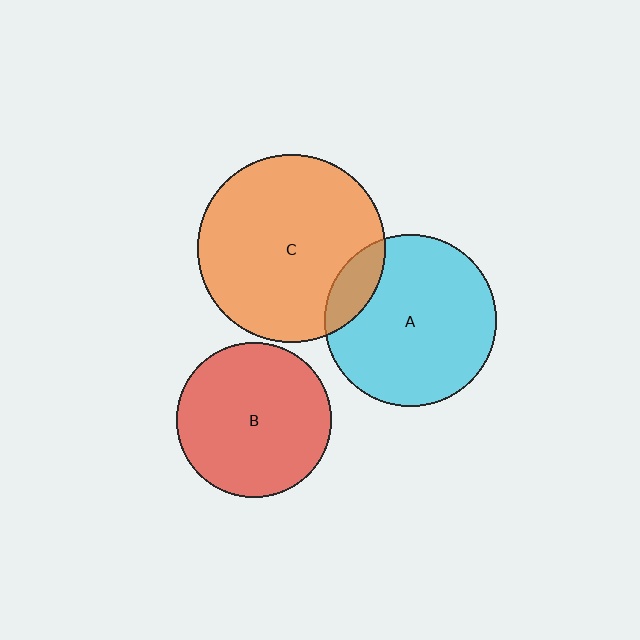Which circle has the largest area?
Circle C (orange).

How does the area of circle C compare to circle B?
Approximately 1.5 times.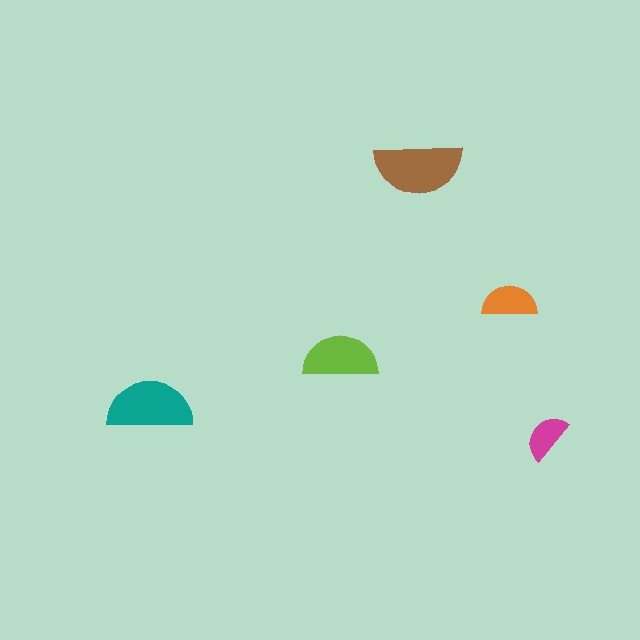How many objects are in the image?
There are 5 objects in the image.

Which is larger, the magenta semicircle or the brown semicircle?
The brown one.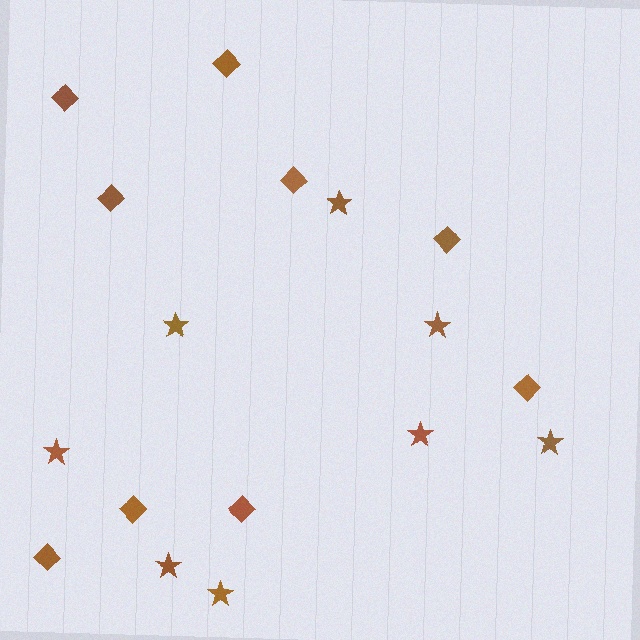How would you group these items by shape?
There are 2 groups: one group of diamonds (9) and one group of stars (8).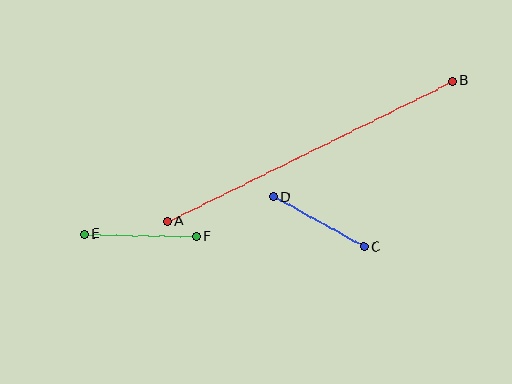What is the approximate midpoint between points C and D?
The midpoint is at approximately (319, 222) pixels.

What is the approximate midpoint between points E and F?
The midpoint is at approximately (140, 235) pixels.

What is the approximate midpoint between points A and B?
The midpoint is at approximately (310, 151) pixels.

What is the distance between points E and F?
The distance is approximately 112 pixels.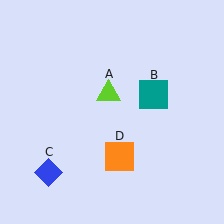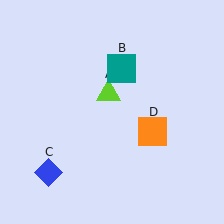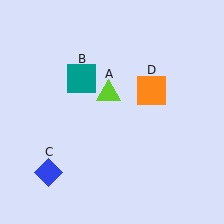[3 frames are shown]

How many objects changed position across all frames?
2 objects changed position: teal square (object B), orange square (object D).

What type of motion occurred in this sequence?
The teal square (object B), orange square (object D) rotated counterclockwise around the center of the scene.